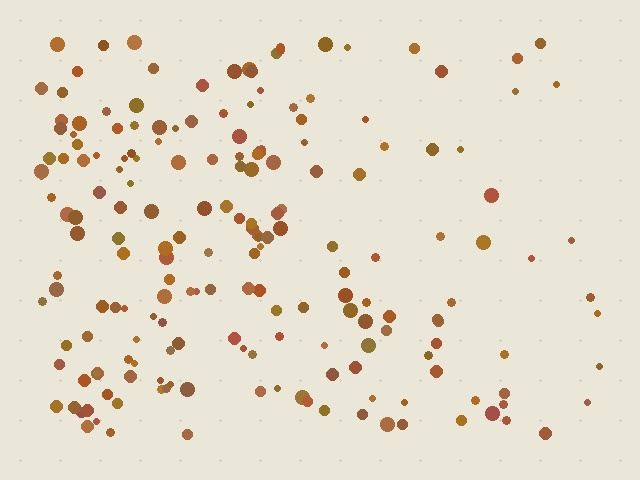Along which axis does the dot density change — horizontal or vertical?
Horizontal.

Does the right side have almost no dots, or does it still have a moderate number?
Still a moderate number, just noticeably fewer than the left.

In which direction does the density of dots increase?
From right to left, with the left side densest.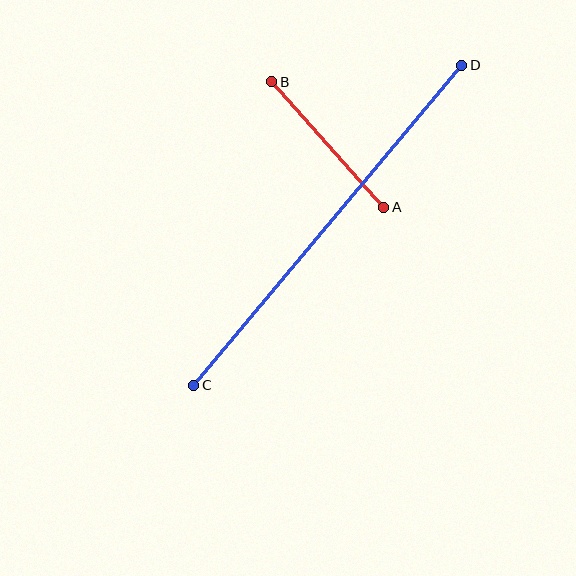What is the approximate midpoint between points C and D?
The midpoint is at approximately (328, 225) pixels.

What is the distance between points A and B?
The distance is approximately 169 pixels.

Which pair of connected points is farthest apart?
Points C and D are farthest apart.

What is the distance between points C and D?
The distance is approximately 418 pixels.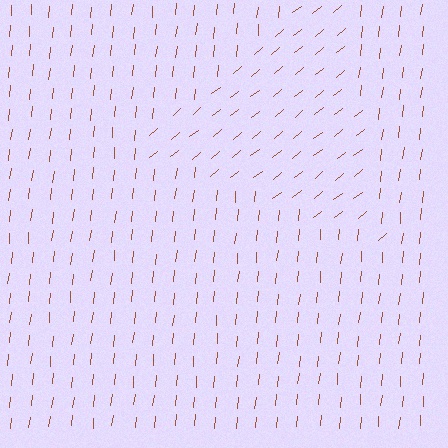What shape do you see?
I see a triangle.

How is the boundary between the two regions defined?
The boundary is defined purely by a change in line orientation (approximately 45 degrees difference). All lines are the same color and thickness.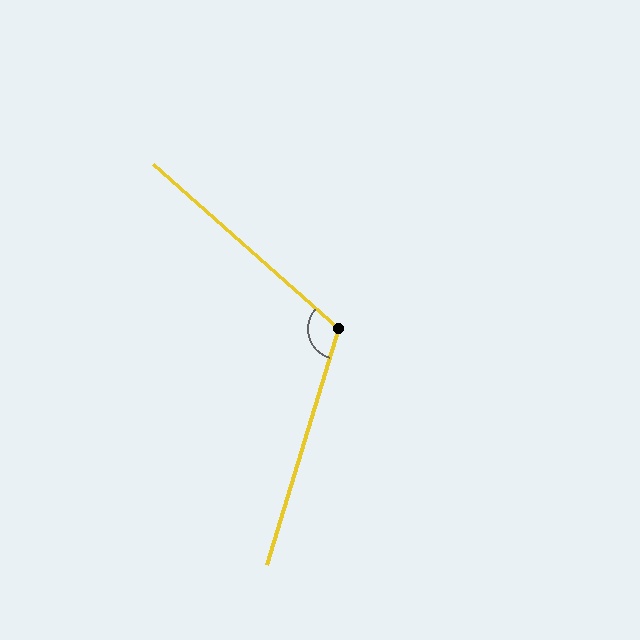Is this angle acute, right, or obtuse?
It is obtuse.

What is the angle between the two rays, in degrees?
Approximately 115 degrees.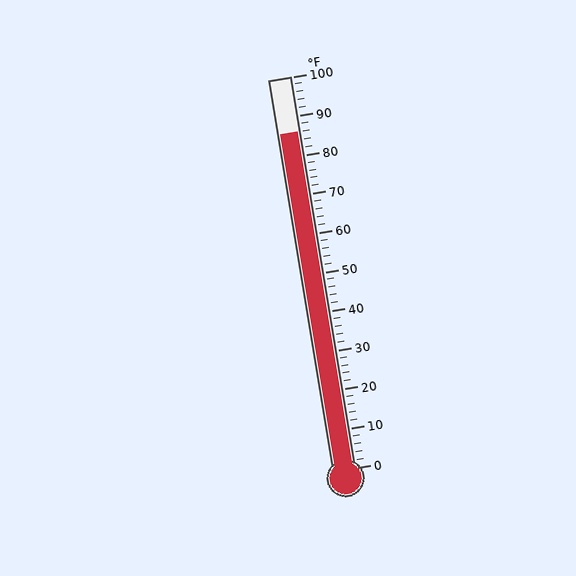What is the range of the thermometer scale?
The thermometer scale ranges from 0°F to 100°F.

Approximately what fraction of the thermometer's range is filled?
The thermometer is filled to approximately 85% of its range.